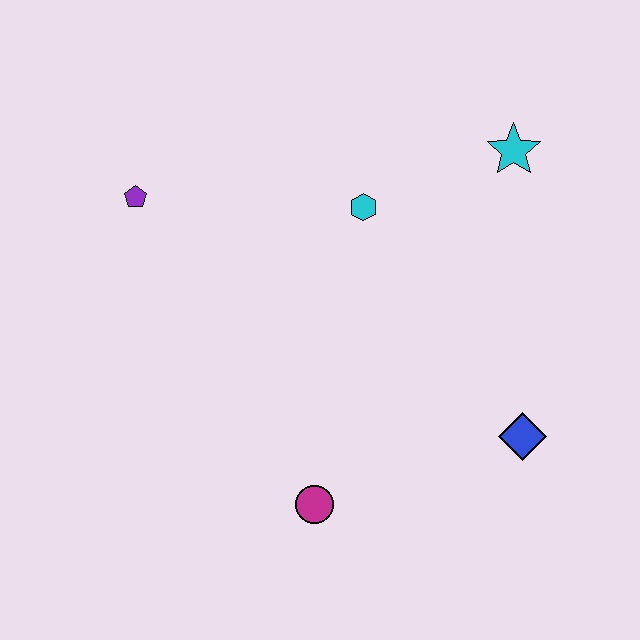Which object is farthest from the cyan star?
The magenta circle is farthest from the cyan star.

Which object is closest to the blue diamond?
The magenta circle is closest to the blue diamond.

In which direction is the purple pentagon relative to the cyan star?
The purple pentagon is to the left of the cyan star.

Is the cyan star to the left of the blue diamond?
Yes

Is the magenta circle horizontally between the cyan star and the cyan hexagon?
No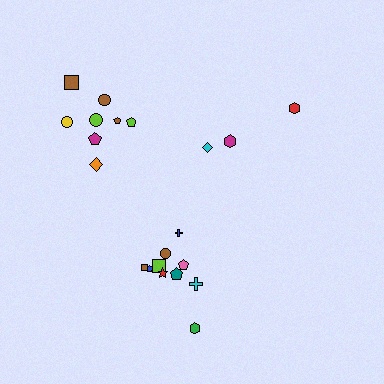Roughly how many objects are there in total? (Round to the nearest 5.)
Roughly 20 objects in total.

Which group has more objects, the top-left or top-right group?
The top-left group.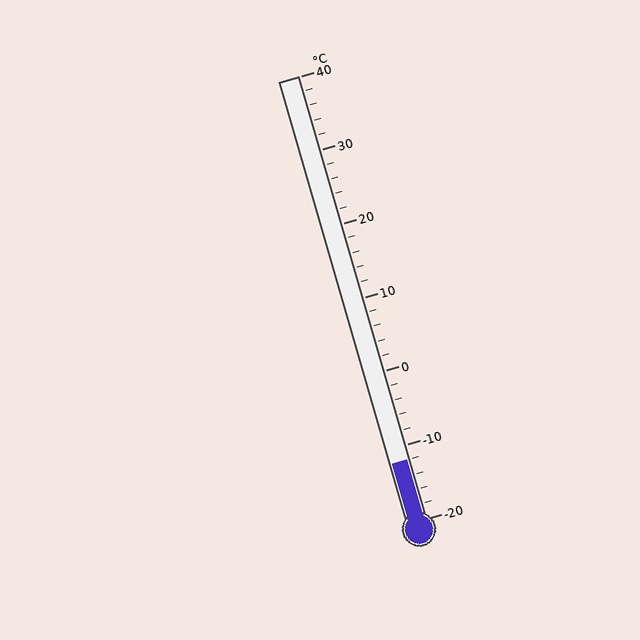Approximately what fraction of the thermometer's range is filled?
The thermometer is filled to approximately 15% of its range.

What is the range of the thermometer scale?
The thermometer scale ranges from -20°C to 40°C.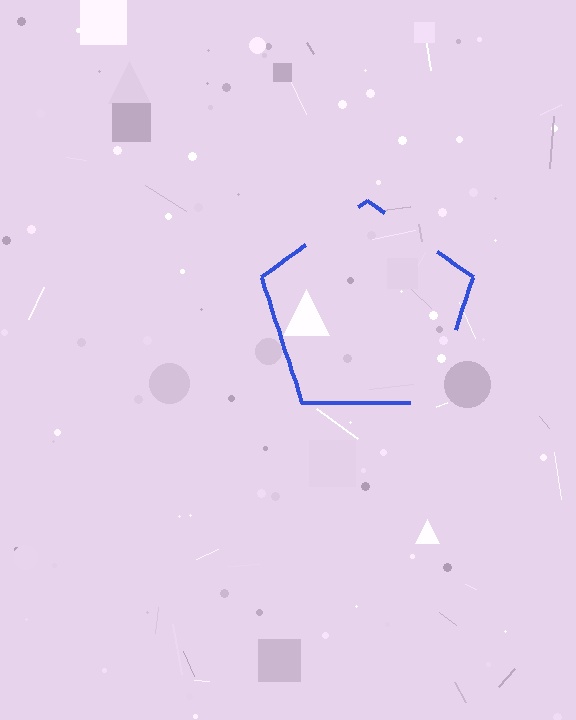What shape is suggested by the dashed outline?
The dashed outline suggests a pentagon.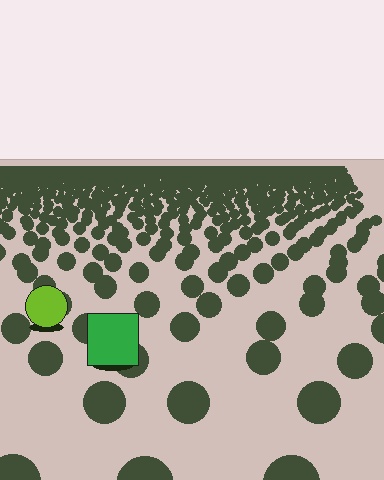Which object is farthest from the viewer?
The lime circle is farthest from the viewer. It appears smaller and the ground texture around it is denser.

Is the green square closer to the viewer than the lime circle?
Yes. The green square is closer — you can tell from the texture gradient: the ground texture is coarser near it.